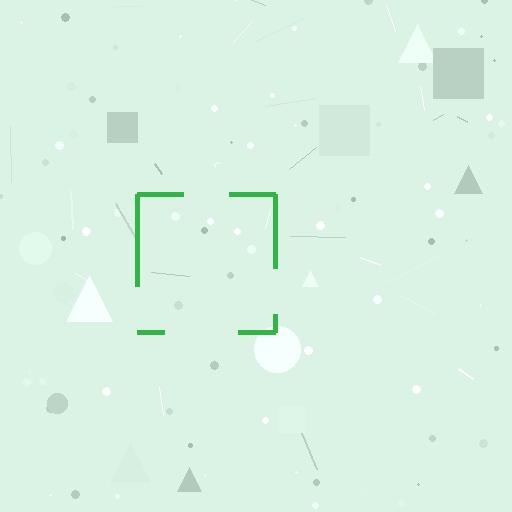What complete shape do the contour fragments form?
The contour fragments form a square.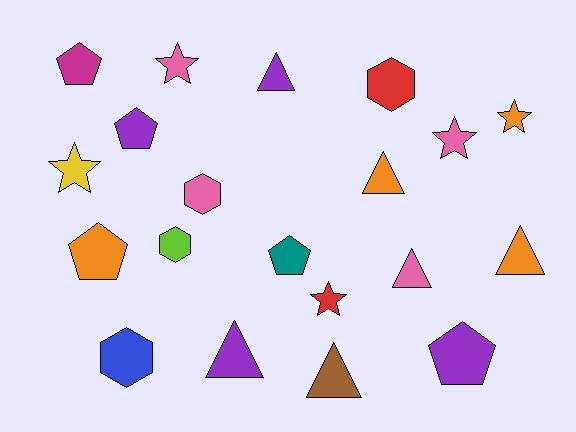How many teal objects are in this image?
There is 1 teal object.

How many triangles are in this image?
There are 6 triangles.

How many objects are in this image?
There are 20 objects.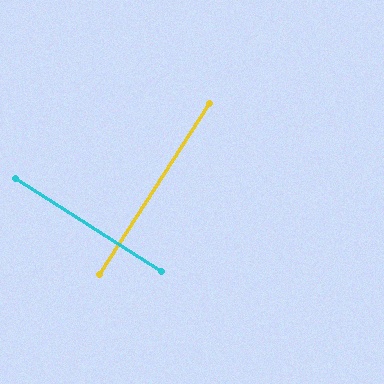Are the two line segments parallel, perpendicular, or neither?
Perpendicular — they meet at approximately 90°.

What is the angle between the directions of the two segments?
Approximately 90 degrees.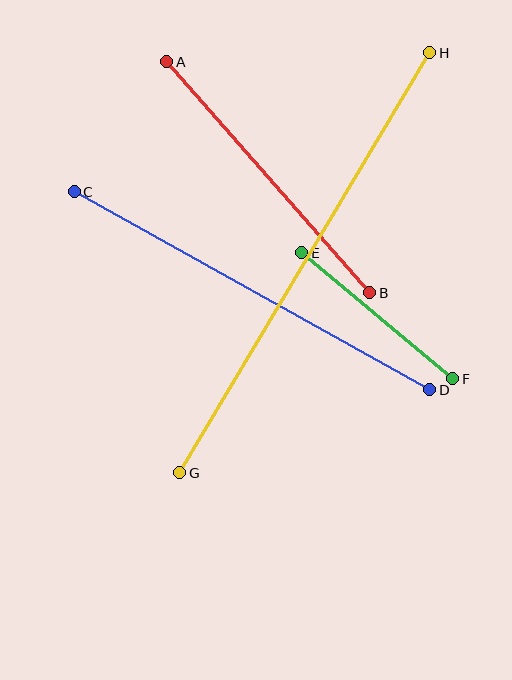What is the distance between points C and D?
The distance is approximately 407 pixels.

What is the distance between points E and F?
The distance is approximately 197 pixels.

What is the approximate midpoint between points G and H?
The midpoint is at approximately (305, 263) pixels.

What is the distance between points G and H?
The distance is approximately 489 pixels.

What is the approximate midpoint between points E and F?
The midpoint is at approximately (377, 316) pixels.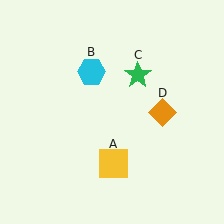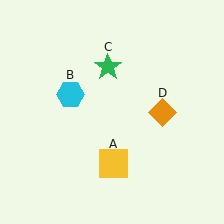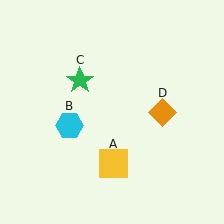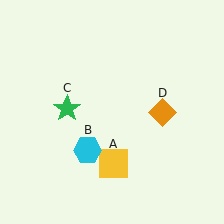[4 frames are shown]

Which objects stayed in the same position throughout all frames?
Yellow square (object A) and orange diamond (object D) remained stationary.